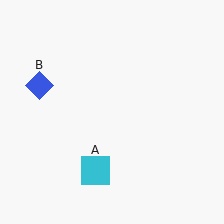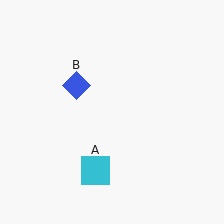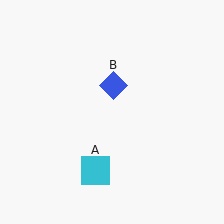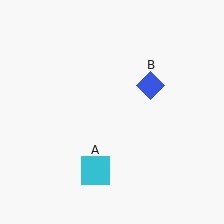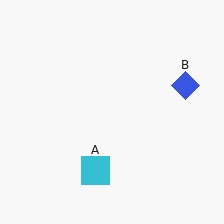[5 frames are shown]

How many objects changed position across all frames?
1 object changed position: blue diamond (object B).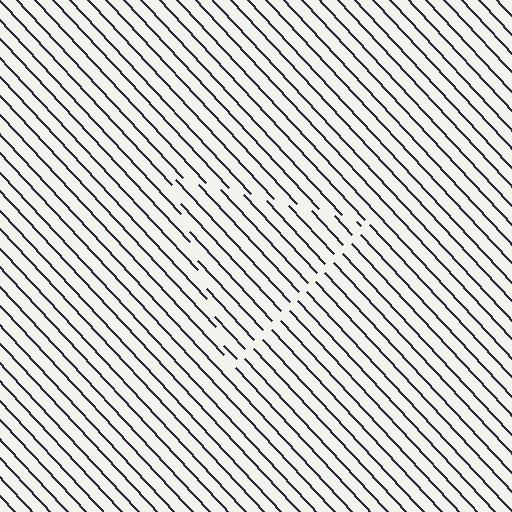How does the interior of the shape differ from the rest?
The interior of the shape contains the same grating, shifted by half a period — the contour is defined by the phase discontinuity where line-ends from the inner and outer gratings abut.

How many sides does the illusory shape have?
3 sides — the line-ends trace a triangle.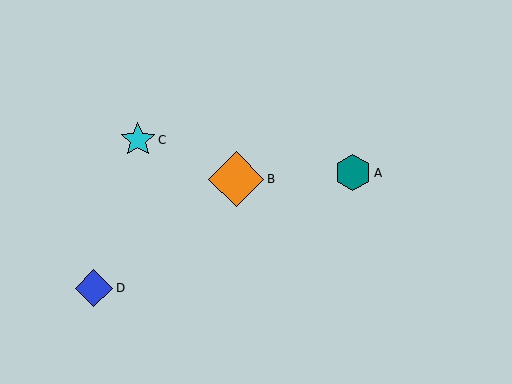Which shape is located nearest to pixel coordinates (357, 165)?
The teal hexagon (labeled A) at (353, 173) is nearest to that location.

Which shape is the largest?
The orange diamond (labeled B) is the largest.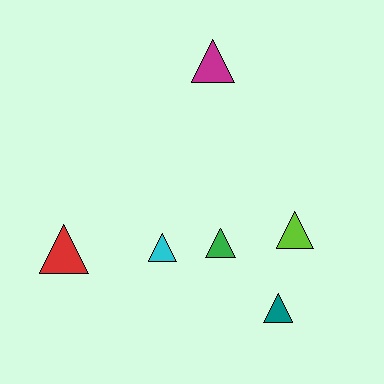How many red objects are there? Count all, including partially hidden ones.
There is 1 red object.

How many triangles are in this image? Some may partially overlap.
There are 6 triangles.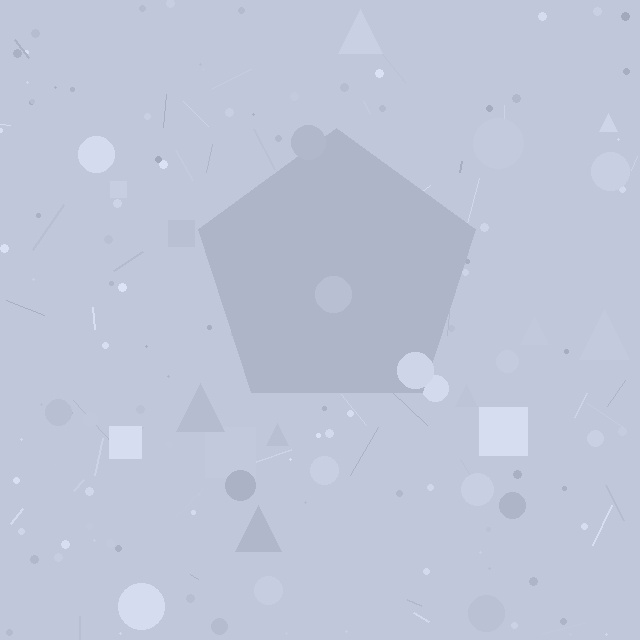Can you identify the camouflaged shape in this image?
The camouflaged shape is a pentagon.